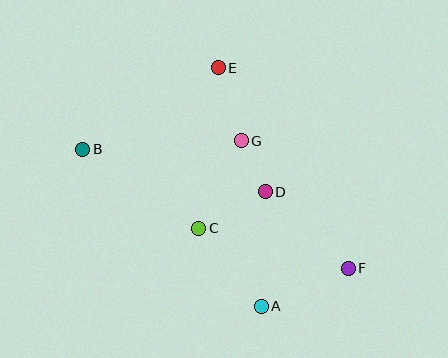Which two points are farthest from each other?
Points B and F are farthest from each other.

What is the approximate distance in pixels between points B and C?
The distance between B and C is approximately 141 pixels.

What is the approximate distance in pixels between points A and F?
The distance between A and F is approximately 95 pixels.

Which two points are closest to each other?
Points D and G are closest to each other.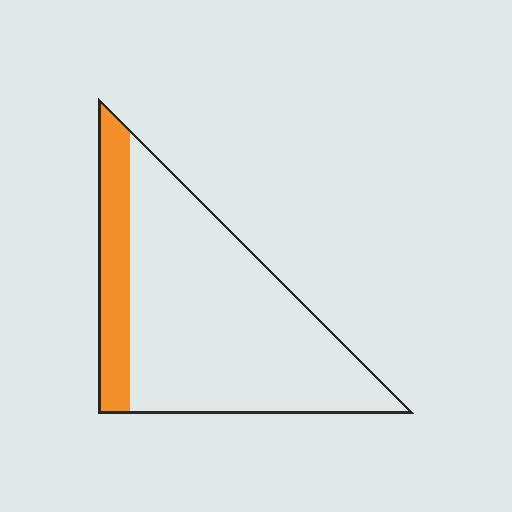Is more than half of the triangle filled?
No.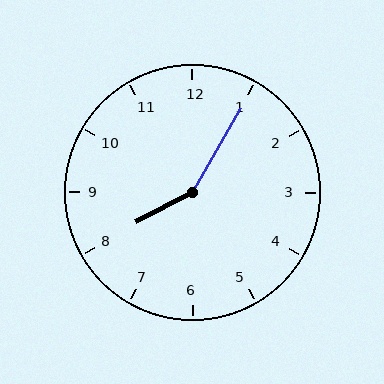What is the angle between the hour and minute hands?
Approximately 148 degrees.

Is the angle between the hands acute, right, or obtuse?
It is obtuse.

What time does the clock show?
8:05.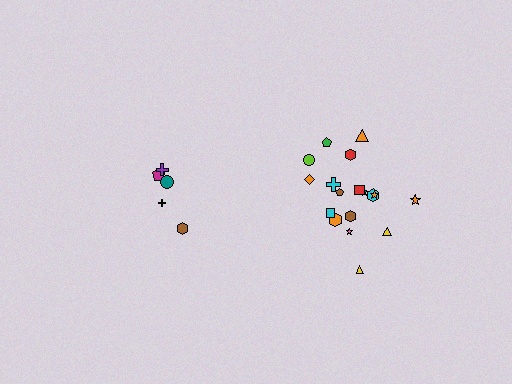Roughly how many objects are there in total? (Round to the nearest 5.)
Roughly 25 objects in total.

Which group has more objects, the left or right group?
The right group.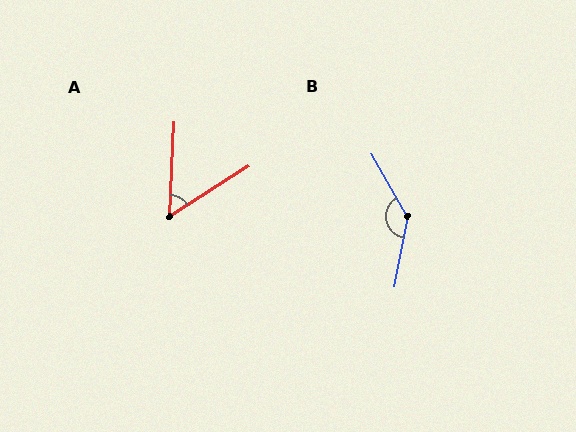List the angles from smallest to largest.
A (55°), B (139°).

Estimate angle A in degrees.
Approximately 55 degrees.